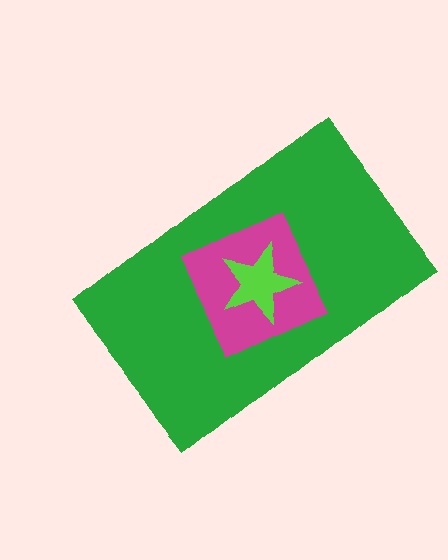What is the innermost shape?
The lime star.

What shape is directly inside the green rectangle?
The magenta diamond.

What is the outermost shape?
The green rectangle.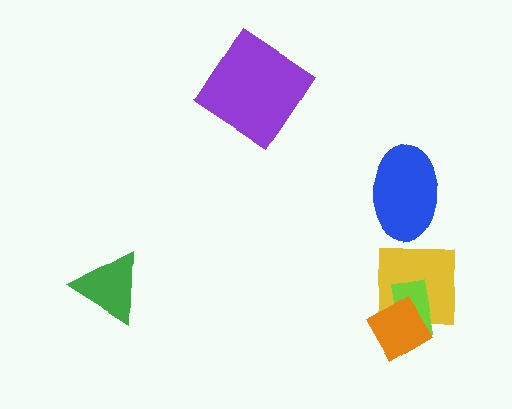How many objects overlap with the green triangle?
0 objects overlap with the green triangle.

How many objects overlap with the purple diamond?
0 objects overlap with the purple diamond.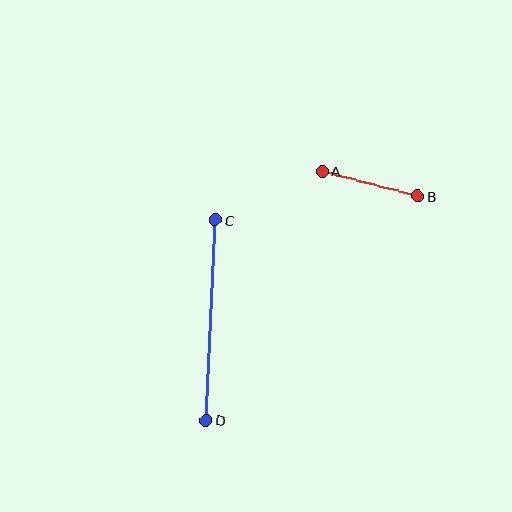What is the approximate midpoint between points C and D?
The midpoint is at approximately (211, 320) pixels.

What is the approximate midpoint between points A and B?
The midpoint is at approximately (370, 184) pixels.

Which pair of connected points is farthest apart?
Points C and D are farthest apart.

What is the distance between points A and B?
The distance is approximately 99 pixels.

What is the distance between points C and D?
The distance is approximately 200 pixels.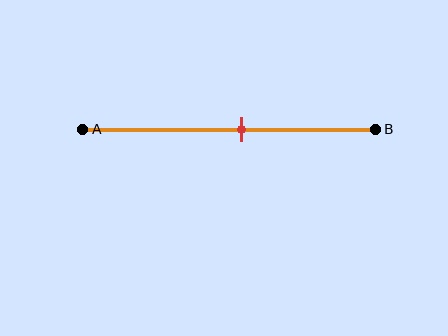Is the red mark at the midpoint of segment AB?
No, the mark is at about 55% from A, not at the 50% midpoint.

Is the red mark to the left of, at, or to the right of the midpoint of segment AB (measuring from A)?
The red mark is to the right of the midpoint of segment AB.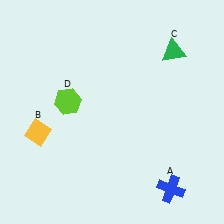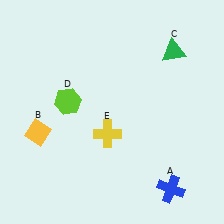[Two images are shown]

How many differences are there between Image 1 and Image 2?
There is 1 difference between the two images.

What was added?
A yellow cross (E) was added in Image 2.